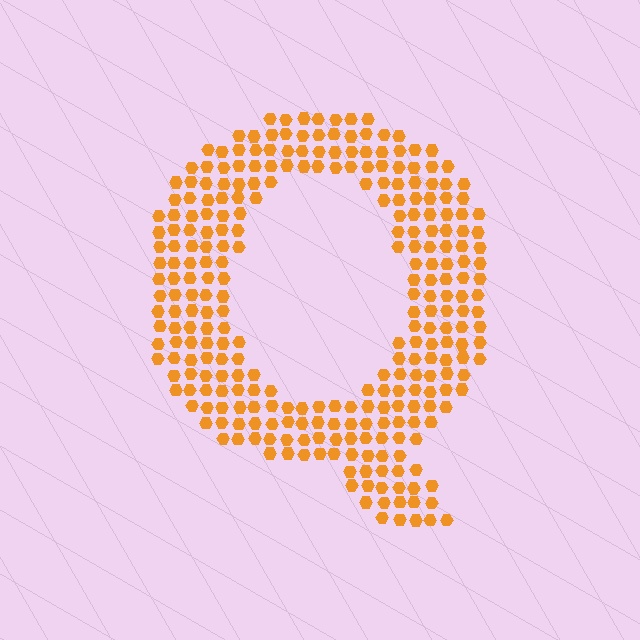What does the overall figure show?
The overall figure shows the letter Q.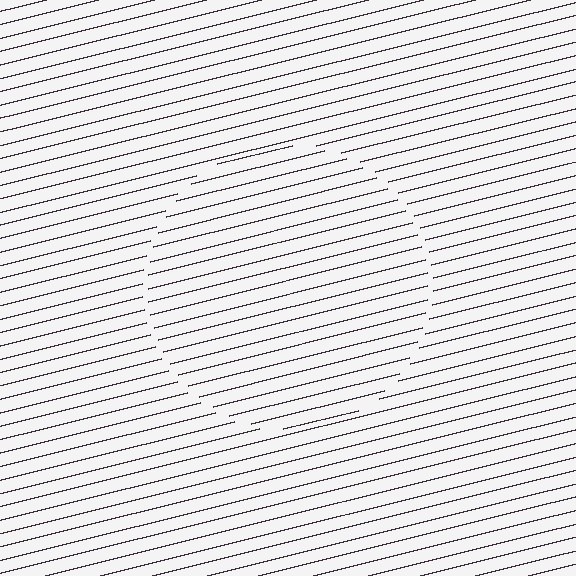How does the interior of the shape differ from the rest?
The interior of the shape contains the same grating, shifted by half a period — the contour is defined by the phase discontinuity where line-ends from the inner and outer gratings abut.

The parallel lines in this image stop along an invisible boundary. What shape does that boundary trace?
An illusory circle. The interior of the shape contains the same grating, shifted by half a period — the contour is defined by the phase discontinuity where line-ends from the inner and outer gratings abut.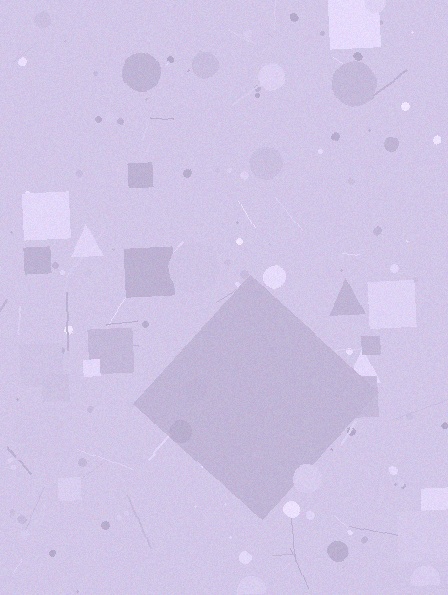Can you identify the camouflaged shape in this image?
The camouflaged shape is a diamond.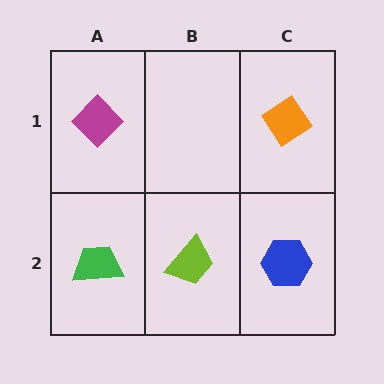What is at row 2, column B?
A lime trapezoid.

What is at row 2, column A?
A green trapezoid.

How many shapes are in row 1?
2 shapes.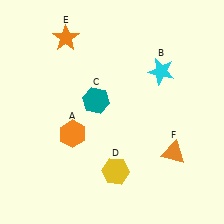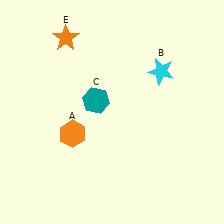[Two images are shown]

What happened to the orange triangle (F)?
The orange triangle (F) was removed in Image 2. It was in the bottom-right area of Image 1.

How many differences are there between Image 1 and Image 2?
There are 2 differences between the two images.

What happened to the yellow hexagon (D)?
The yellow hexagon (D) was removed in Image 2. It was in the bottom-right area of Image 1.